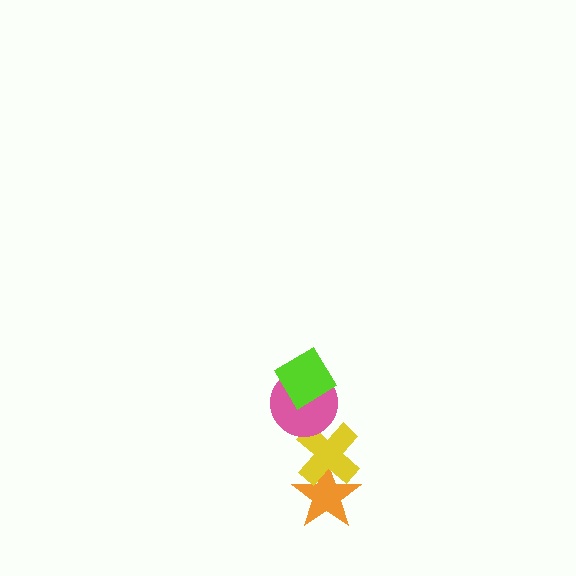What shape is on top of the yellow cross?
The pink circle is on top of the yellow cross.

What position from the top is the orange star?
The orange star is 4th from the top.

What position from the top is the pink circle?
The pink circle is 2nd from the top.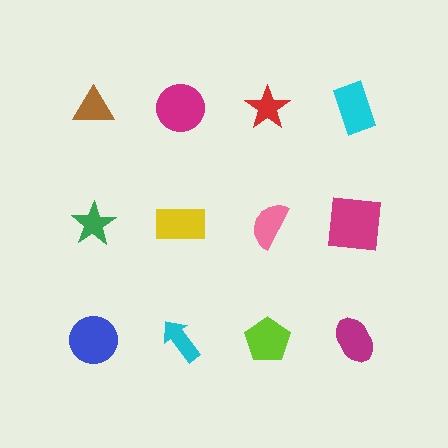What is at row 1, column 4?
A cyan rectangle.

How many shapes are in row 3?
4 shapes.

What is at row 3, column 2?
A cyan arrow.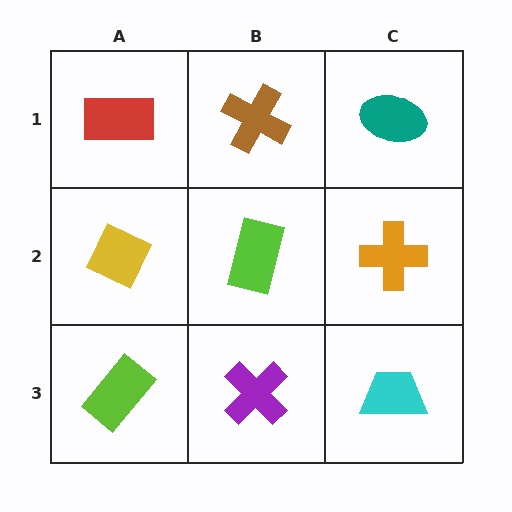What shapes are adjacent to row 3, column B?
A lime rectangle (row 2, column B), a lime rectangle (row 3, column A), a cyan trapezoid (row 3, column C).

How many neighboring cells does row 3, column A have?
2.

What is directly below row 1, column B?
A lime rectangle.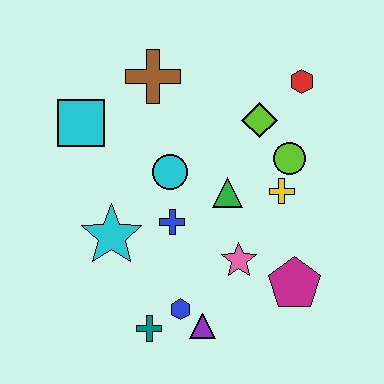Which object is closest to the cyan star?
The blue cross is closest to the cyan star.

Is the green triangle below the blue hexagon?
No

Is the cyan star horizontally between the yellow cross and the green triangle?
No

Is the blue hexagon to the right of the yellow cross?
No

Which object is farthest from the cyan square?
The magenta pentagon is farthest from the cyan square.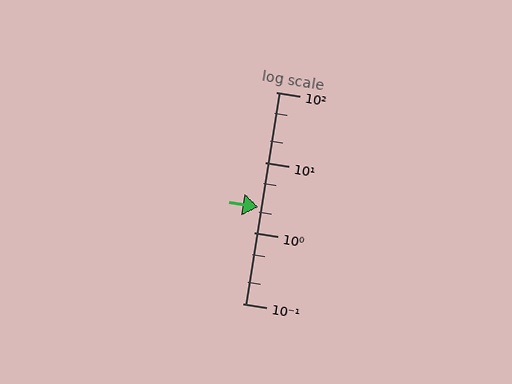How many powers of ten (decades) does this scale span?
The scale spans 3 decades, from 0.1 to 100.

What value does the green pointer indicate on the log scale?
The pointer indicates approximately 2.3.